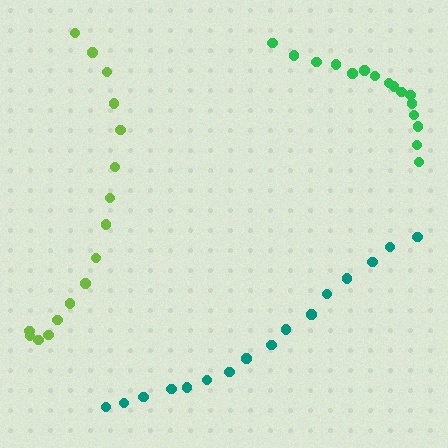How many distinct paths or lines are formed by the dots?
There are 3 distinct paths.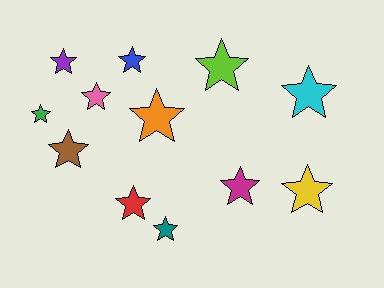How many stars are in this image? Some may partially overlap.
There are 12 stars.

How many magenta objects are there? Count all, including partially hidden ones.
There is 1 magenta object.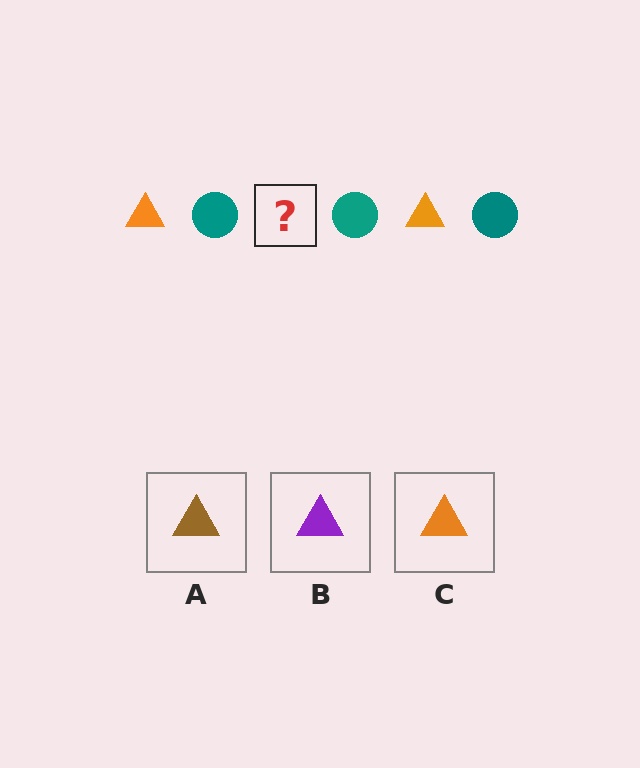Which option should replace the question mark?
Option C.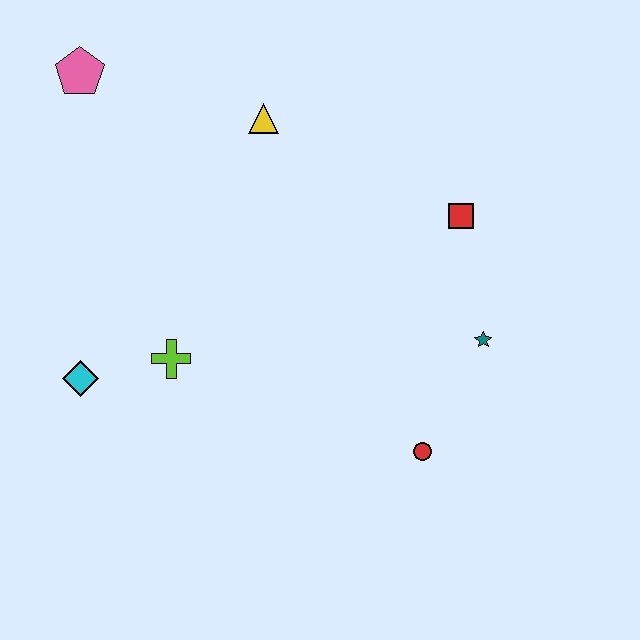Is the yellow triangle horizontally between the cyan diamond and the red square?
Yes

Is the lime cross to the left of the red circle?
Yes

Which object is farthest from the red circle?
The pink pentagon is farthest from the red circle.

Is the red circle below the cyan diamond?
Yes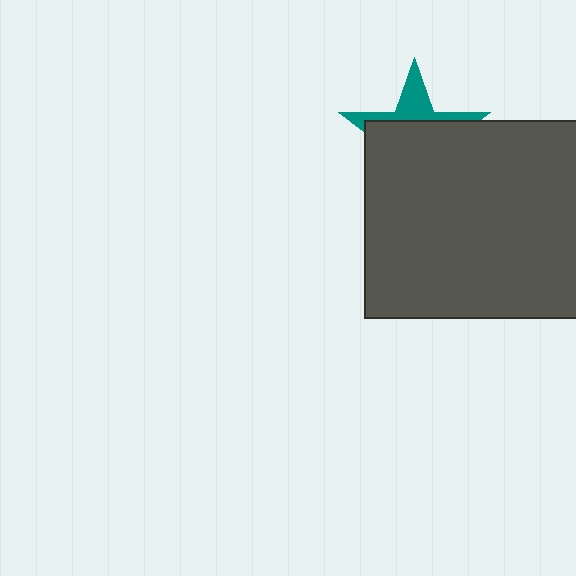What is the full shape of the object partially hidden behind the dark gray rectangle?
The partially hidden object is a teal star.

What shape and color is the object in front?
The object in front is a dark gray rectangle.